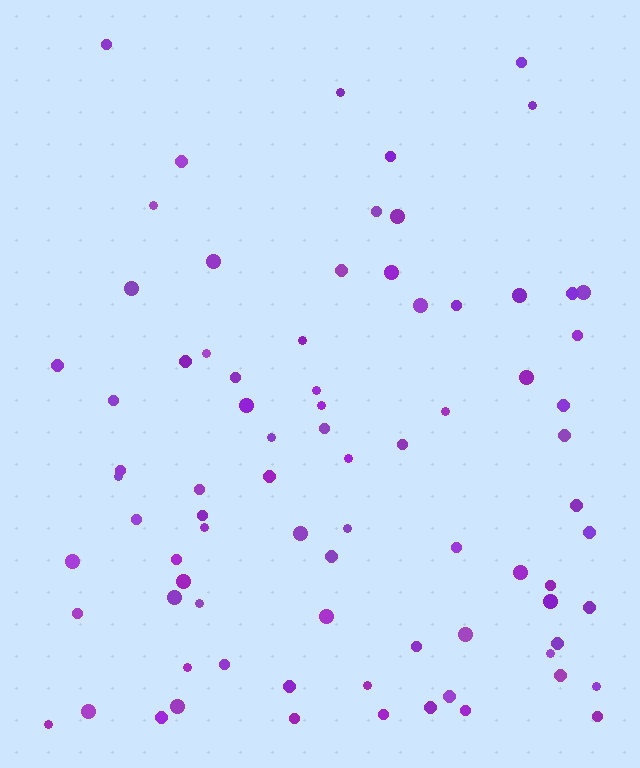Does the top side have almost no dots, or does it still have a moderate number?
Still a moderate number, just noticeably fewer than the bottom.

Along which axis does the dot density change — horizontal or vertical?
Vertical.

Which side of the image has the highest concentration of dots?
The bottom.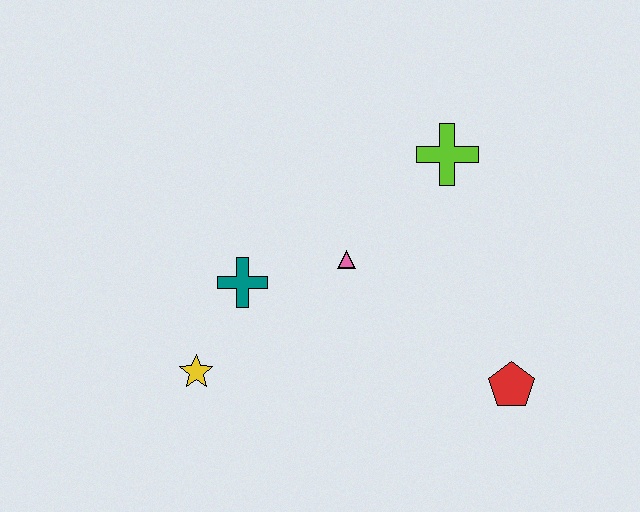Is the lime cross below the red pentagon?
No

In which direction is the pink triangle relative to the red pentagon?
The pink triangle is to the left of the red pentagon.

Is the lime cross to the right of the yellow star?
Yes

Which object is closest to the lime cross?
The pink triangle is closest to the lime cross.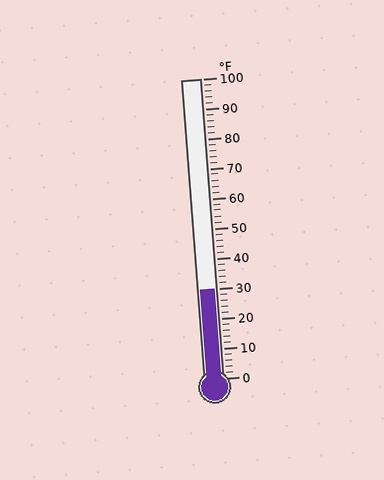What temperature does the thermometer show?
The thermometer shows approximately 30°F.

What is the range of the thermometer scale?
The thermometer scale ranges from 0°F to 100°F.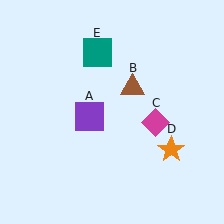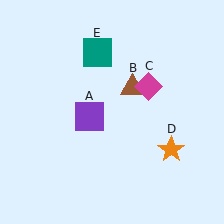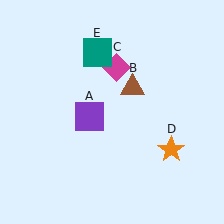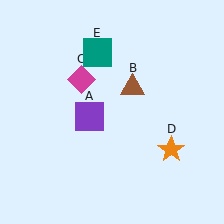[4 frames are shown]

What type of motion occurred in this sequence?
The magenta diamond (object C) rotated counterclockwise around the center of the scene.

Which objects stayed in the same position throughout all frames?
Purple square (object A) and brown triangle (object B) and orange star (object D) and teal square (object E) remained stationary.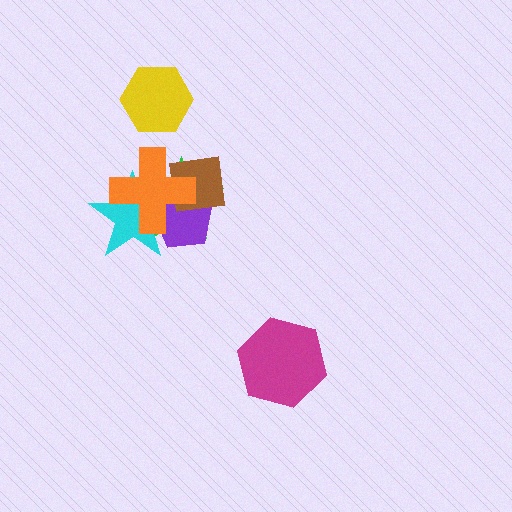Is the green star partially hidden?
Yes, it is partially covered by another shape.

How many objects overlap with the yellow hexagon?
0 objects overlap with the yellow hexagon.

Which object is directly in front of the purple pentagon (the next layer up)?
The brown square is directly in front of the purple pentagon.